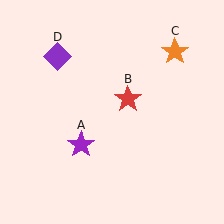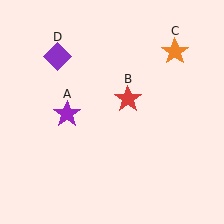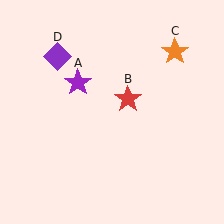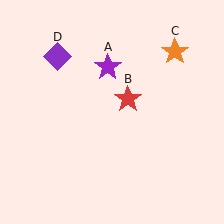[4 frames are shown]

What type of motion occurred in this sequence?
The purple star (object A) rotated clockwise around the center of the scene.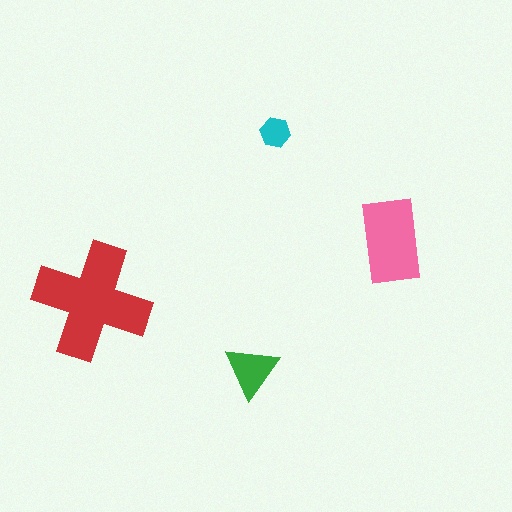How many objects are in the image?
There are 4 objects in the image.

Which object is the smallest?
The cyan hexagon.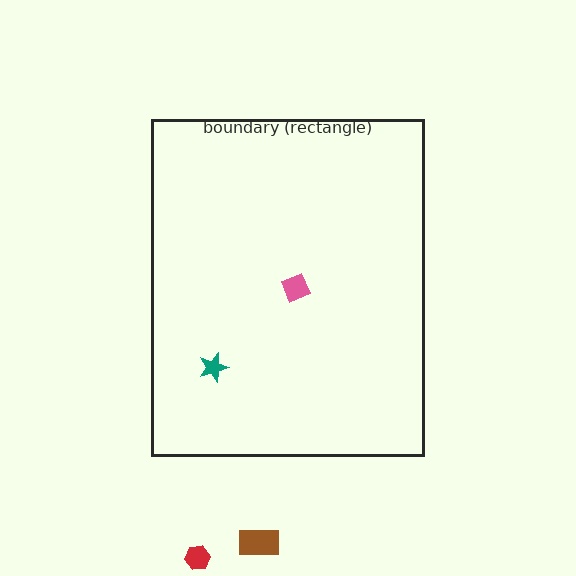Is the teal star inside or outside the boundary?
Inside.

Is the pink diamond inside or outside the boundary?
Inside.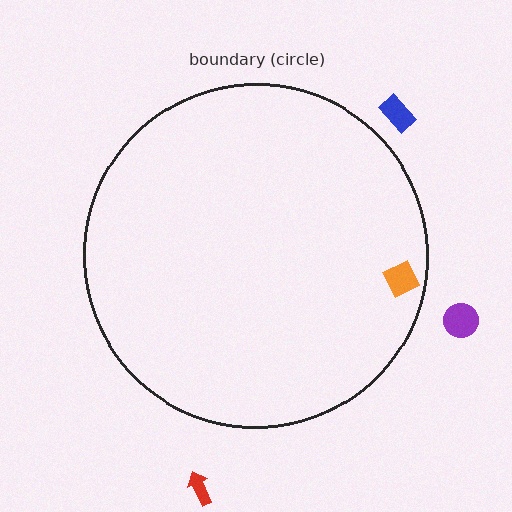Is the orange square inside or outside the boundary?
Inside.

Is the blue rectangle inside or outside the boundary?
Outside.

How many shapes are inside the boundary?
1 inside, 3 outside.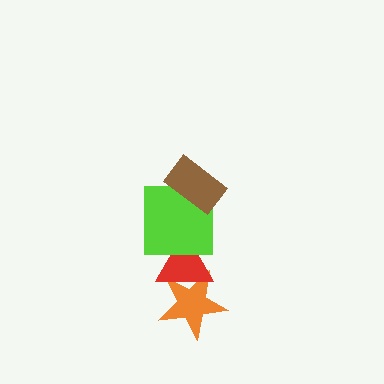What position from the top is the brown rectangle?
The brown rectangle is 1st from the top.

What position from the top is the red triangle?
The red triangle is 3rd from the top.